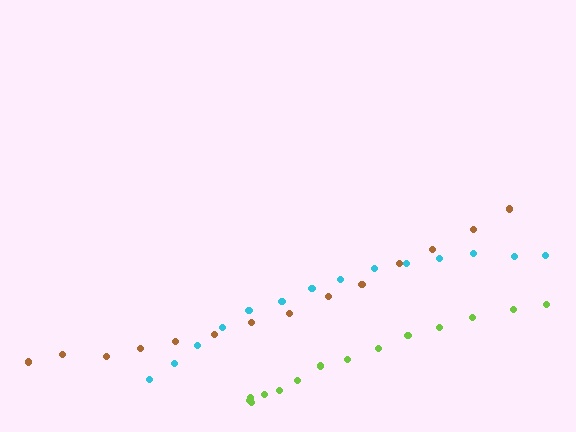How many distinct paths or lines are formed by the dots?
There are 3 distinct paths.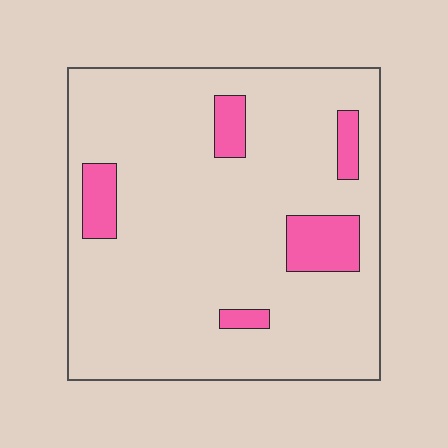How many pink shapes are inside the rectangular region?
5.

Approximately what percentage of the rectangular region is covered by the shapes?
Approximately 10%.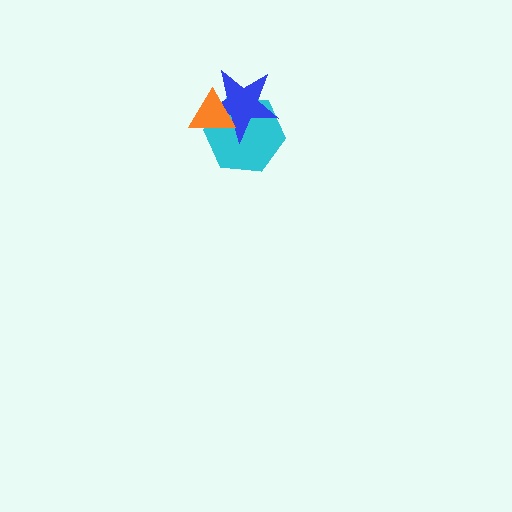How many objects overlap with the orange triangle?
2 objects overlap with the orange triangle.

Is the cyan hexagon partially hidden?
Yes, it is partially covered by another shape.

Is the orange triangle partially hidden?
No, no other shape covers it.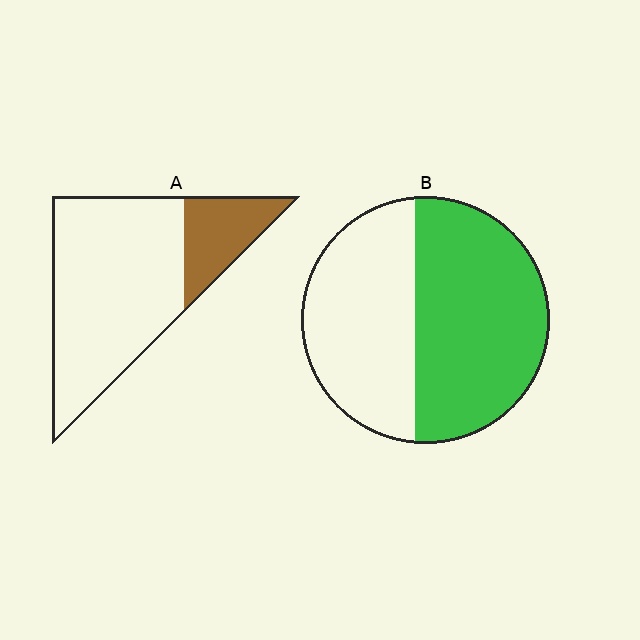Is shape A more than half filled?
No.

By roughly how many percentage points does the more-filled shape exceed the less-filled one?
By roughly 35 percentage points (B over A).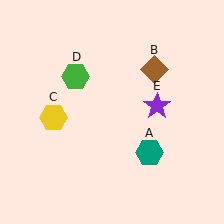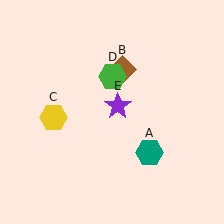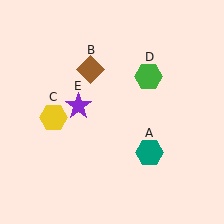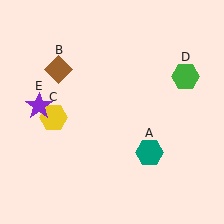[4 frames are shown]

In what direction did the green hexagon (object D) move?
The green hexagon (object D) moved right.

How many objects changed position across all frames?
3 objects changed position: brown diamond (object B), green hexagon (object D), purple star (object E).